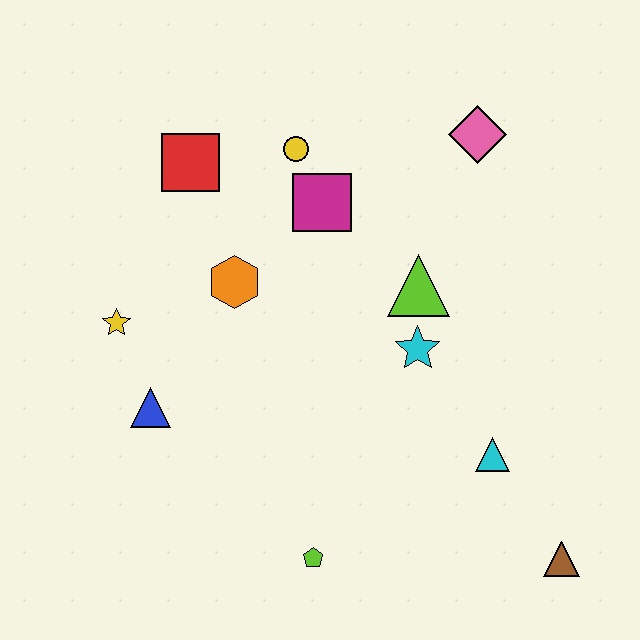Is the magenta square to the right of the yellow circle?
Yes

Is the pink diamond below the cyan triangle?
No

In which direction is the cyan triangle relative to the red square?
The cyan triangle is to the right of the red square.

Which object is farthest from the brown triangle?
The red square is farthest from the brown triangle.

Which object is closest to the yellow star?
The blue triangle is closest to the yellow star.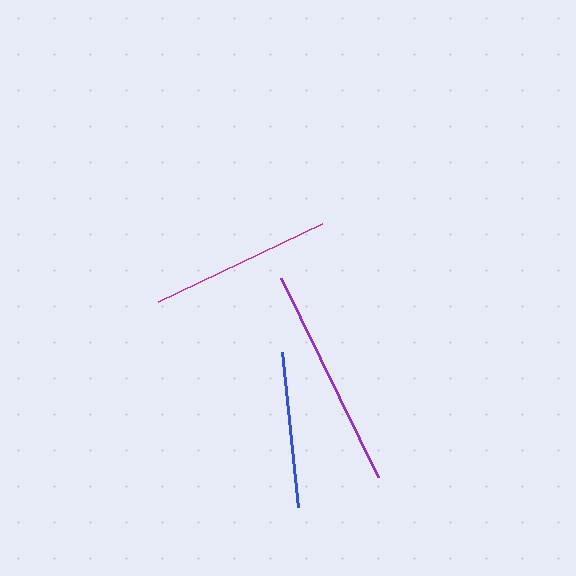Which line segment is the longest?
The purple line is the longest at approximately 221 pixels.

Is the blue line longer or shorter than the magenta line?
The magenta line is longer than the blue line.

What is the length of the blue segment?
The blue segment is approximately 155 pixels long.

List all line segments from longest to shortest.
From longest to shortest: purple, magenta, blue.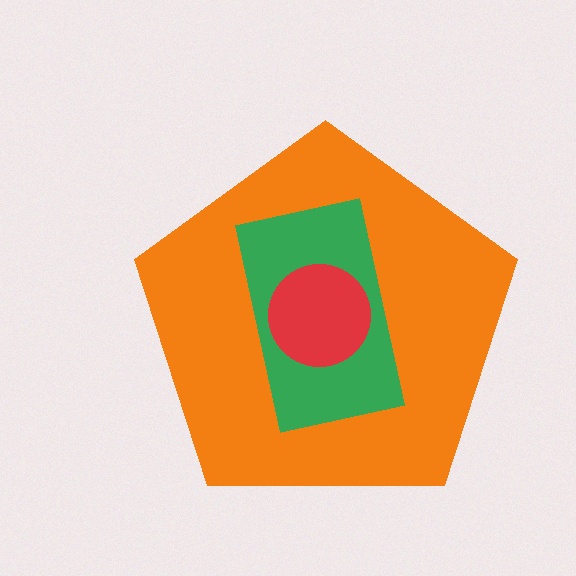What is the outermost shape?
The orange pentagon.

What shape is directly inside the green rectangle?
The red circle.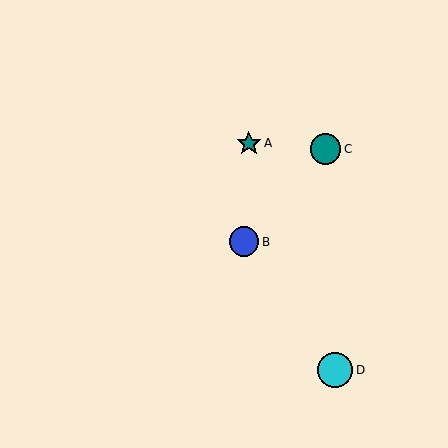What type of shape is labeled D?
Shape D is a cyan circle.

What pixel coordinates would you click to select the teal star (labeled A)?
Click at (249, 143) to select the teal star A.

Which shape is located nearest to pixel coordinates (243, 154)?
The teal star (labeled A) at (249, 143) is nearest to that location.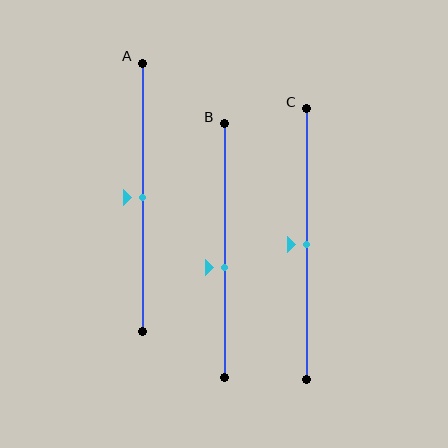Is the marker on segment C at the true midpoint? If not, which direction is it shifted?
Yes, the marker on segment C is at the true midpoint.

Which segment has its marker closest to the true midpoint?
Segment A has its marker closest to the true midpoint.